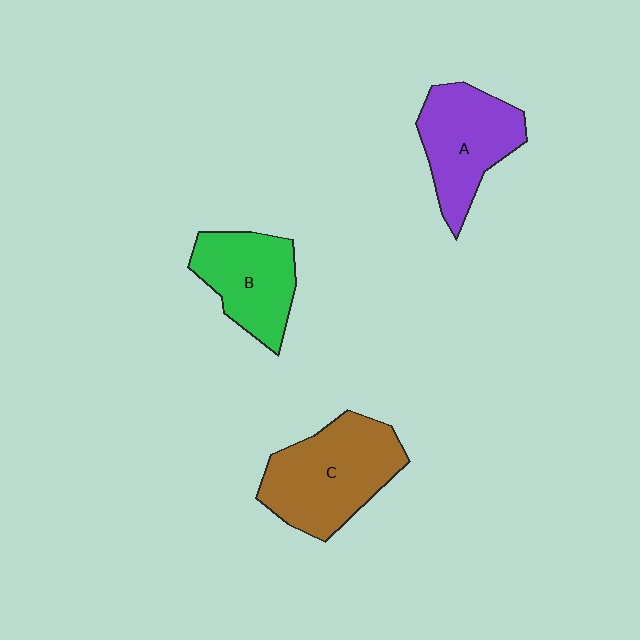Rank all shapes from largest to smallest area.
From largest to smallest: C (brown), A (purple), B (green).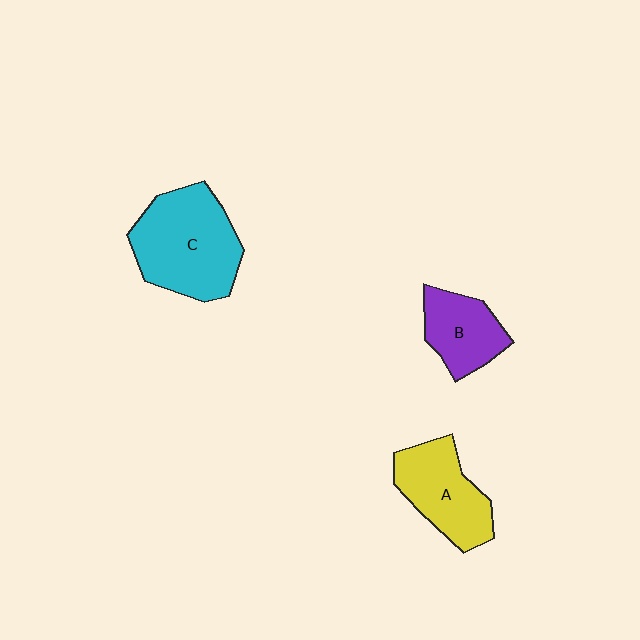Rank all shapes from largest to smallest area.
From largest to smallest: C (cyan), A (yellow), B (purple).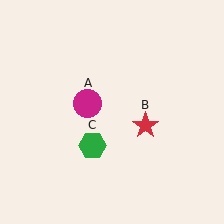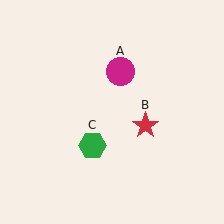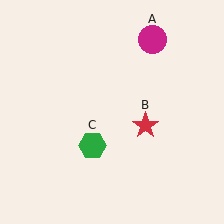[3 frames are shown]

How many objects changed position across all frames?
1 object changed position: magenta circle (object A).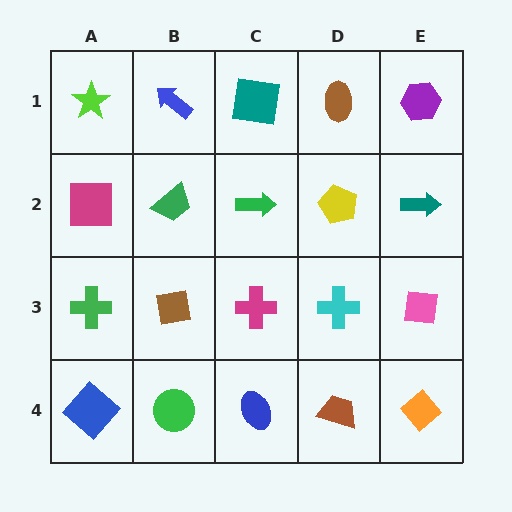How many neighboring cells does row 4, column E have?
2.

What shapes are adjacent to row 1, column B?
A green trapezoid (row 2, column B), a lime star (row 1, column A), a teal square (row 1, column C).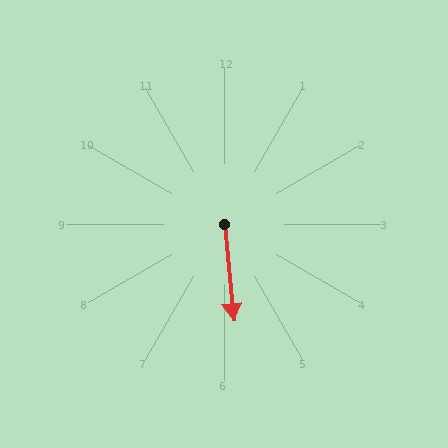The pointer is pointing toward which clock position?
Roughly 6 o'clock.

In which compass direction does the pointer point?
South.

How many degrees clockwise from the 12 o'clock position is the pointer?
Approximately 175 degrees.